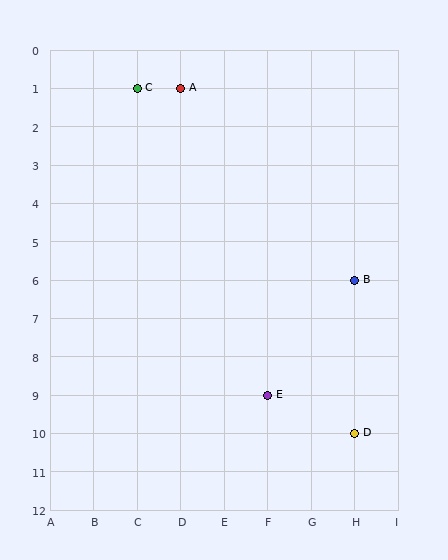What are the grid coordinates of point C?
Point C is at grid coordinates (C, 1).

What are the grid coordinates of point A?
Point A is at grid coordinates (D, 1).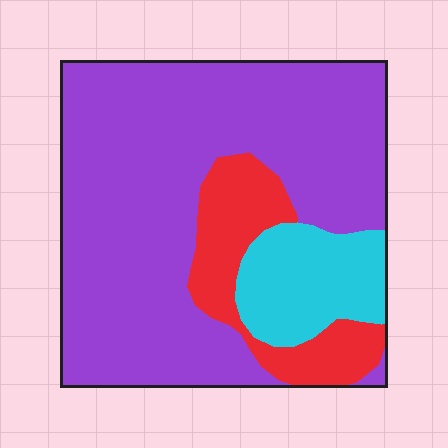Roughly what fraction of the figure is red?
Red takes up less than a sixth of the figure.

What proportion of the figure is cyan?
Cyan takes up less than a quarter of the figure.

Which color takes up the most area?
Purple, at roughly 70%.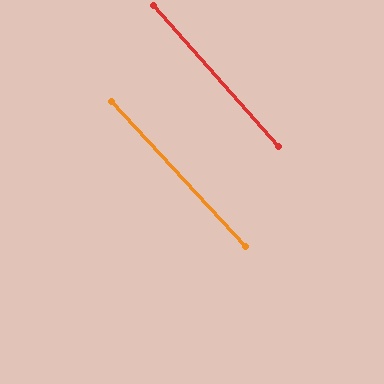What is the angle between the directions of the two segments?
Approximately 1 degree.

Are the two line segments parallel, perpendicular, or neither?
Parallel — their directions differ by only 1.3°.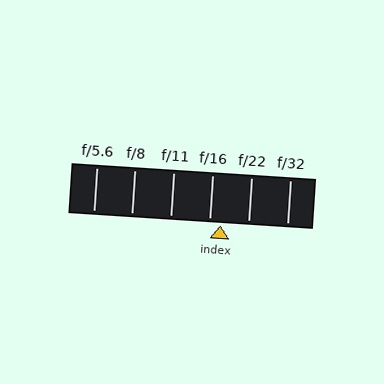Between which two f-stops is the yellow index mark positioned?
The index mark is between f/16 and f/22.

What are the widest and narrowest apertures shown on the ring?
The widest aperture shown is f/5.6 and the narrowest is f/32.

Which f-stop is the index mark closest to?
The index mark is closest to f/16.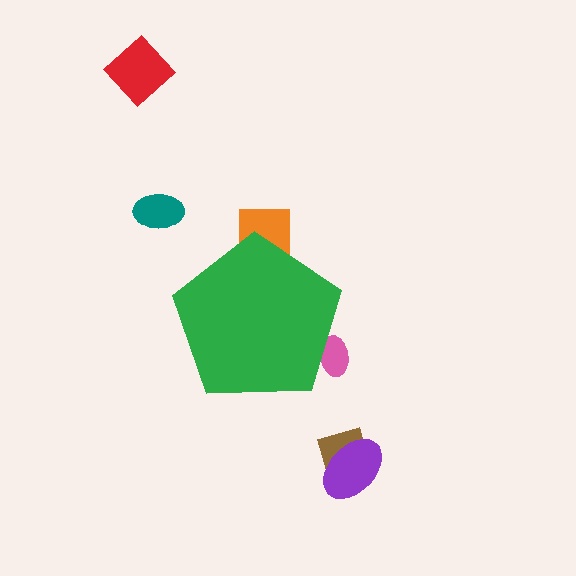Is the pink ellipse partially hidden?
Yes, the pink ellipse is partially hidden behind the green pentagon.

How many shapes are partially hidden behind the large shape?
2 shapes are partially hidden.